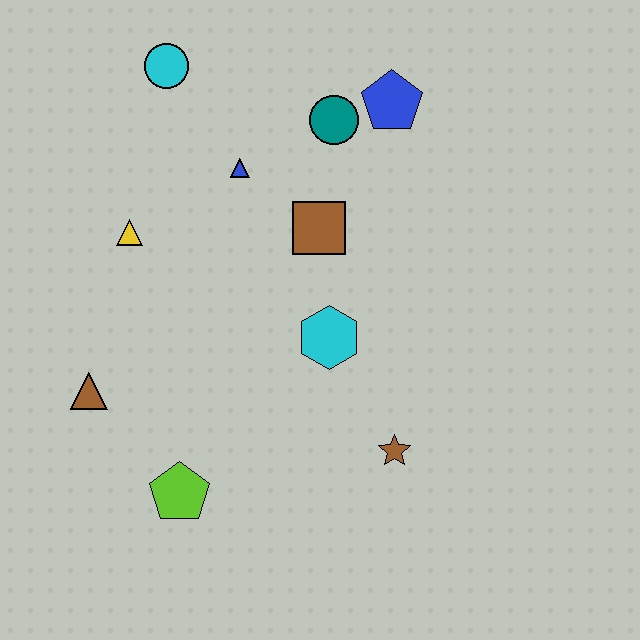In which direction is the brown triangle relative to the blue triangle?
The brown triangle is below the blue triangle.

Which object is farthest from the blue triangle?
The lime pentagon is farthest from the blue triangle.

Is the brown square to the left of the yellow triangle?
No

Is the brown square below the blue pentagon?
Yes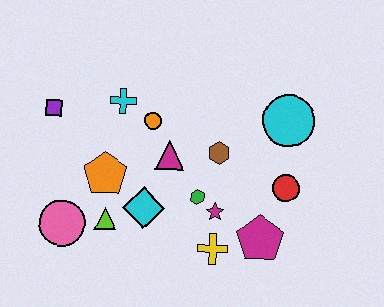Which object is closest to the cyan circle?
The red circle is closest to the cyan circle.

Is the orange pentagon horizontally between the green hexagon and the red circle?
No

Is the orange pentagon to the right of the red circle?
No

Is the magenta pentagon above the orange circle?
No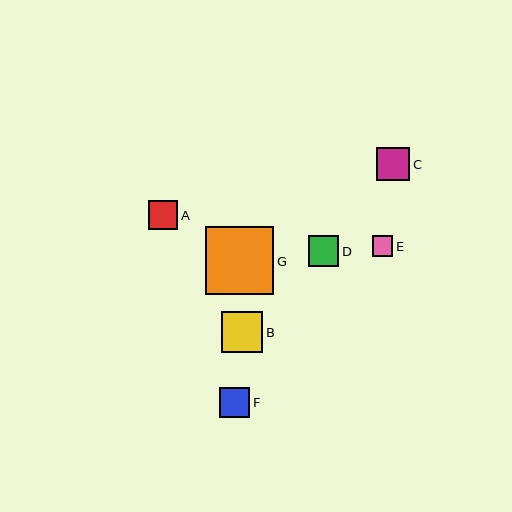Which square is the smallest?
Square E is the smallest with a size of approximately 21 pixels.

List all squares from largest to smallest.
From largest to smallest: G, B, C, D, F, A, E.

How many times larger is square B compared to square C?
Square B is approximately 1.2 times the size of square C.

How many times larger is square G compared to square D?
Square G is approximately 2.2 times the size of square D.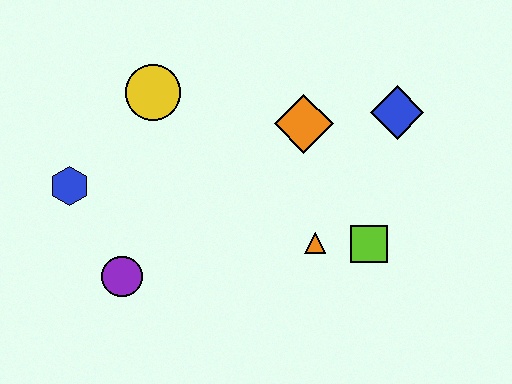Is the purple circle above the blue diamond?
No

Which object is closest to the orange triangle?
The lime square is closest to the orange triangle.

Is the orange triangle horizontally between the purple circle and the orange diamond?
No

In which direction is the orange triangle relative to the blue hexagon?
The orange triangle is to the right of the blue hexagon.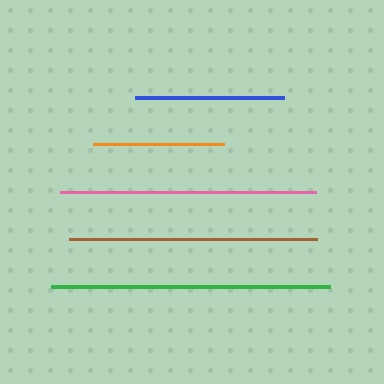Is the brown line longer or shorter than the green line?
The green line is longer than the brown line.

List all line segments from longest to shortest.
From longest to shortest: green, pink, brown, blue, orange.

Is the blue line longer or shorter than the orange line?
The blue line is longer than the orange line.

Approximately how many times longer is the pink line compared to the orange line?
The pink line is approximately 2.0 times the length of the orange line.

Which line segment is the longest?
The green line is the longest at approximately 279 pixels.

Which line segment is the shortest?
The orange line is the shortest at approximately 131 pixels.